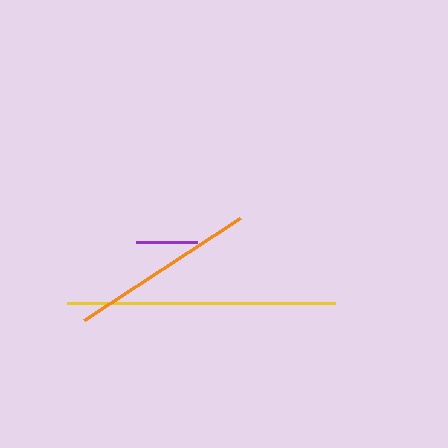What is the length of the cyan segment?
The cyan segment is approximately 225 pixels long.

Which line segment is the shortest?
The purple line is the shortest at approximately 61 pixels.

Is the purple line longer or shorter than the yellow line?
The yellow line is longer than the purple line.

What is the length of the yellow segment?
The yellow segment is approximately 268 pixels long.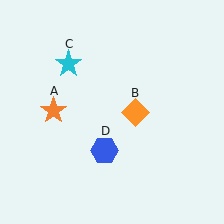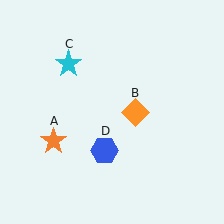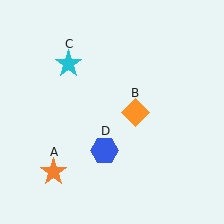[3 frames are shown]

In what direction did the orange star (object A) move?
The orange star (object A) moved down.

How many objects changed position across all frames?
1 object changed position: orange star (object A).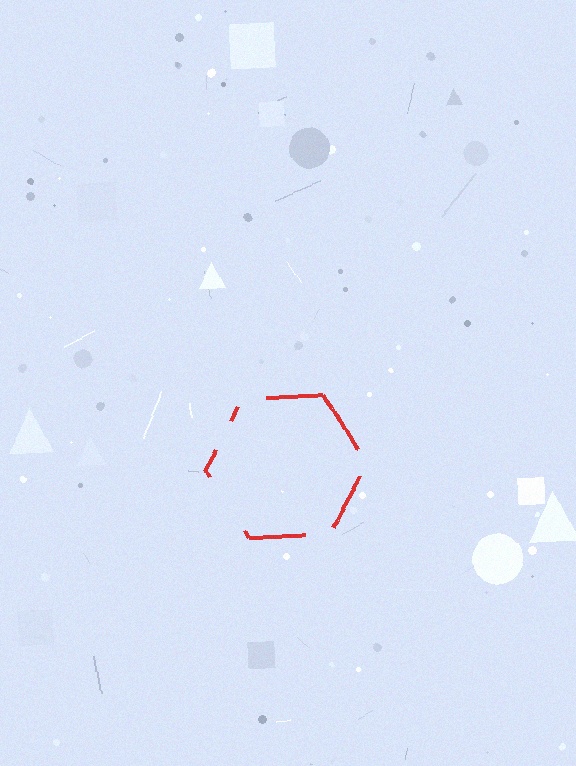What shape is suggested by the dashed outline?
The dashed outline suggests a hexagon.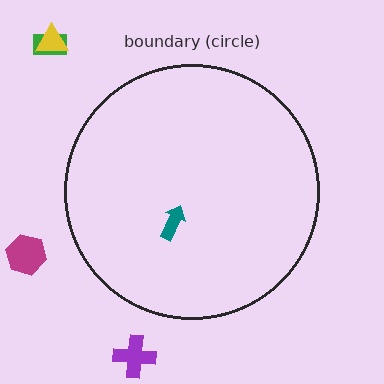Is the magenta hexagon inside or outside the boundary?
Outside.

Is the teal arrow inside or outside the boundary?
Inside.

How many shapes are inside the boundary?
1 inside, 4 outside.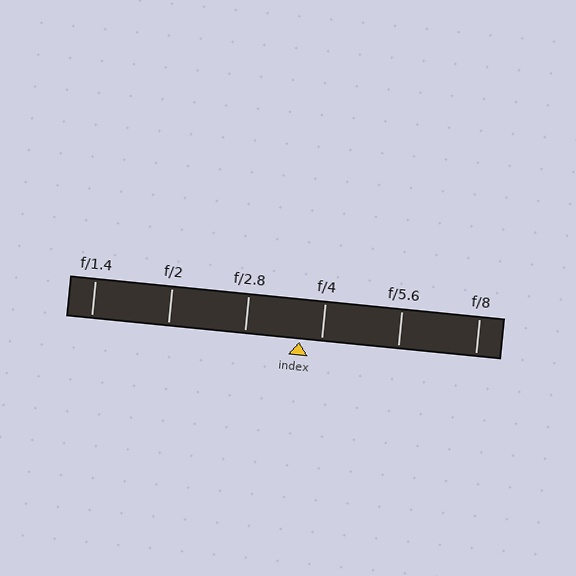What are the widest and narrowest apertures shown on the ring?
The widest aperture shown is f/1.4 and the narrowest is f/8.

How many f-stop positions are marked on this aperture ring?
There are 6 f-stop positions marked.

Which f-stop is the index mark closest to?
The index mark is closest to f/4.